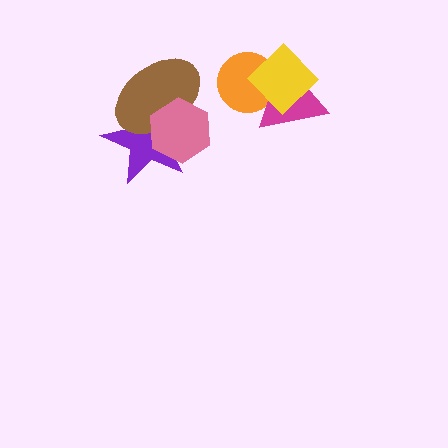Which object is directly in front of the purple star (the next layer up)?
The brown ellipse is directly in front of the purple star.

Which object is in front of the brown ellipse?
The pink hexagon is in front of the brown ellipse.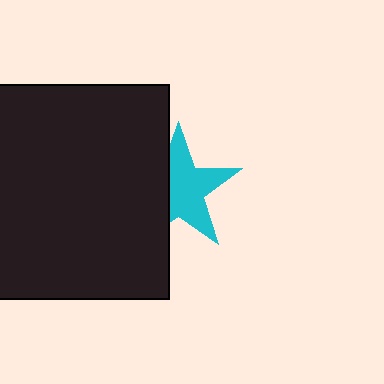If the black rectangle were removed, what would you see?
You would see the complete cyan star.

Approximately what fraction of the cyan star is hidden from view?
Roughly 36% of the cyan star is hidden behind the black rectangle.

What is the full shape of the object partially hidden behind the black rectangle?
The partially hidden object is a cyan star.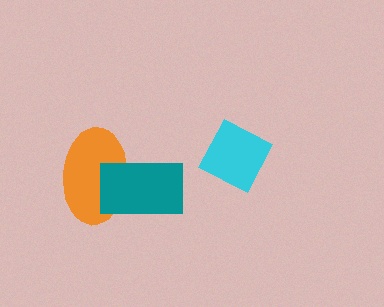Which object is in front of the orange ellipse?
The teal rectangle is in front of the orange ellipse.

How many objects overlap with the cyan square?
0 objects overlap with the cyan square.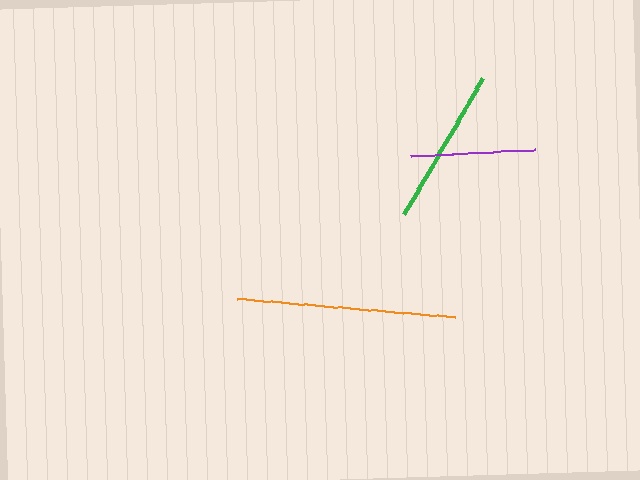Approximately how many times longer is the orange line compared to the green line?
The orange line is approximately 1.4 times the length of the green line.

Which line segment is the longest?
The orange line is the longest at approximately 219 pixels.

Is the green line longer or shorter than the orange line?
The orange line is longer than the green line.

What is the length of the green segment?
The green segment is approximately 157 pixels long.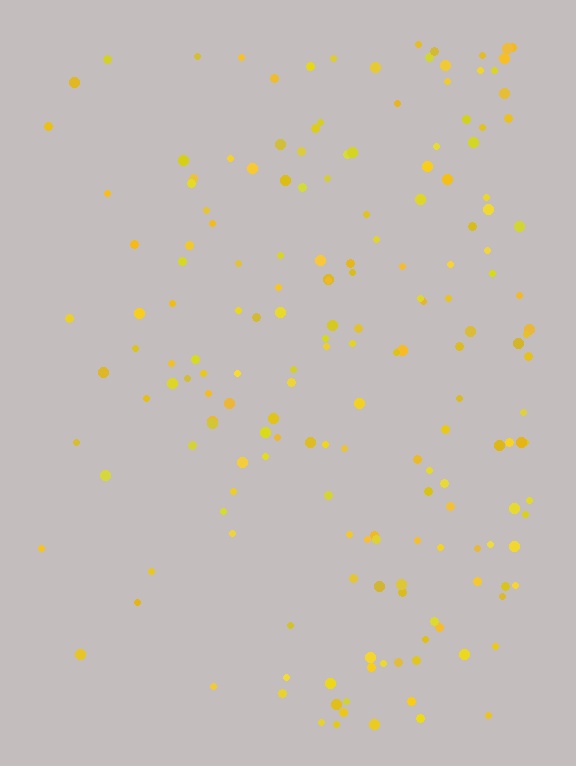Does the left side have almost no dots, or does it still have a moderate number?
Still a moderate number, just noticeably fewer than the right.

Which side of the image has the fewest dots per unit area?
The left.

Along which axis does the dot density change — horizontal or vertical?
Horizontal.